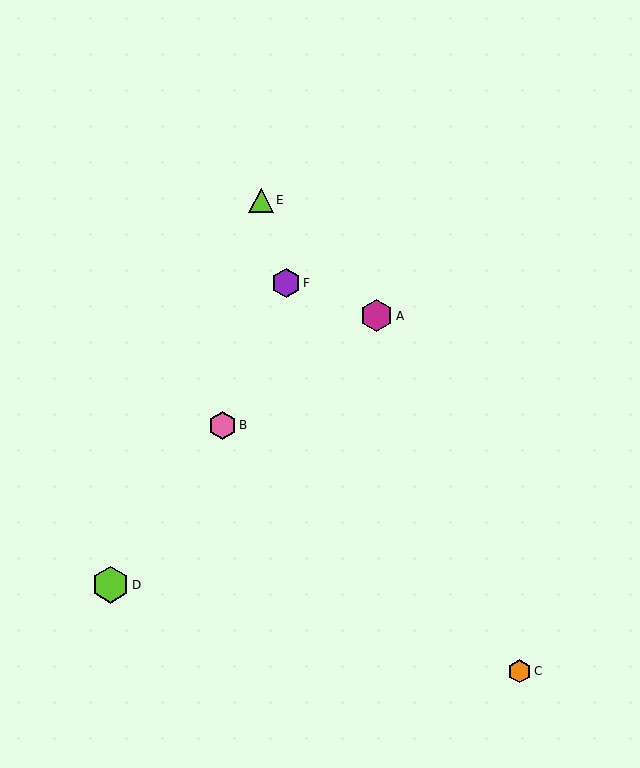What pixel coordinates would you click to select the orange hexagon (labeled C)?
Click at (520, 671) to select the orange hexagon C.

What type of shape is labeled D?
Shape D is a lime hexagon.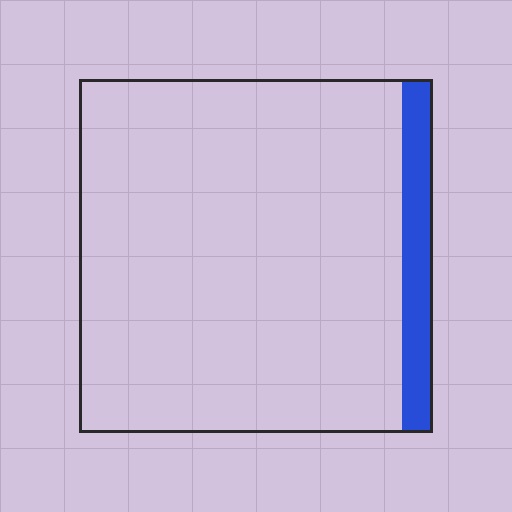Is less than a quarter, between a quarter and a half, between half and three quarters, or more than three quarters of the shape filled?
Less than a quarter.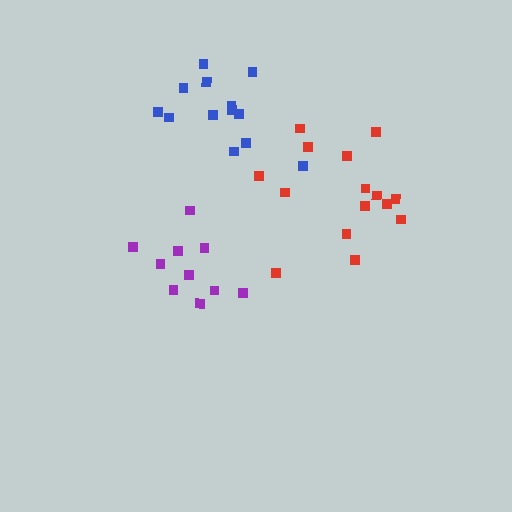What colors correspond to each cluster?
The clusters are colored: red, purple, blue.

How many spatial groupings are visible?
There are 3 spatial groupings.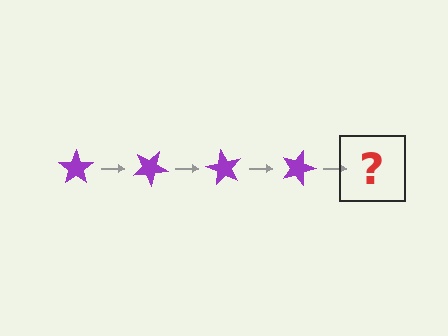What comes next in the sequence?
The next element should be a purple star rotated 120 degrees.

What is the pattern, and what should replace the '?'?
The pattern is that the star rotates 30 degrees each step. The '?' should be a purple star rotated 120 degrees.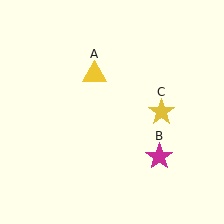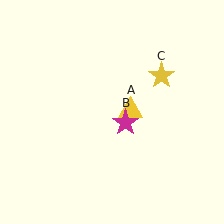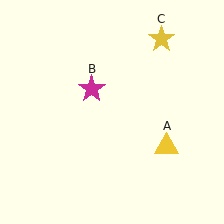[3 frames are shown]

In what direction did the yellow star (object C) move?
The yellow star (object C) moved up.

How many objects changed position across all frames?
3 objects changed position: yellow triangle (object A), magenta star (object B), yellow star (object C).